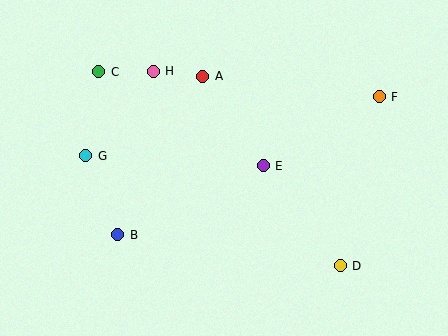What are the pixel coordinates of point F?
Point F is at (379, 97).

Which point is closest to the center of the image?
Point E at (263, 166) is closest to the center.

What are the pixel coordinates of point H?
Point H is at (153, 71).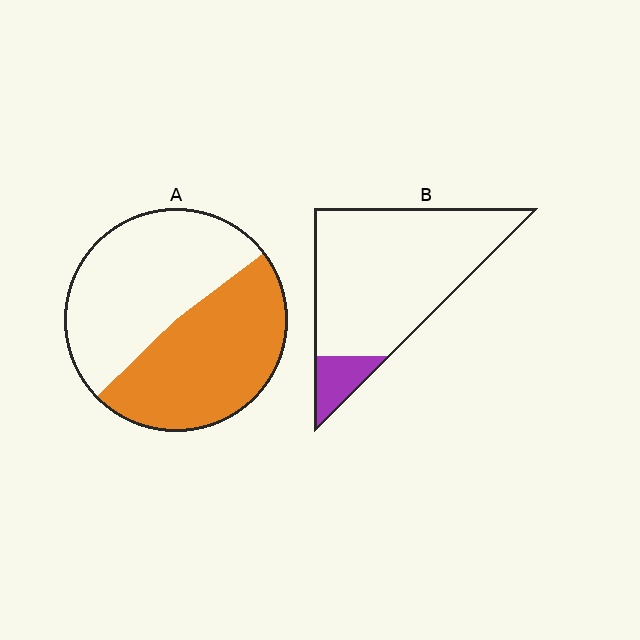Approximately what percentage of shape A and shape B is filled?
A is approximately 50% and B is approximately 10%.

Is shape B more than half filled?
No.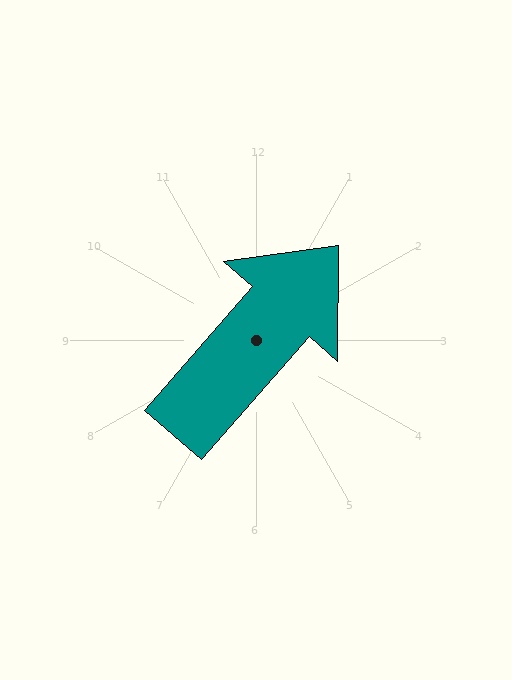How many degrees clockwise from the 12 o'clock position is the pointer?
Approximately 41 degrees.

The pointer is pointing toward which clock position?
Roughly 1 o'clock.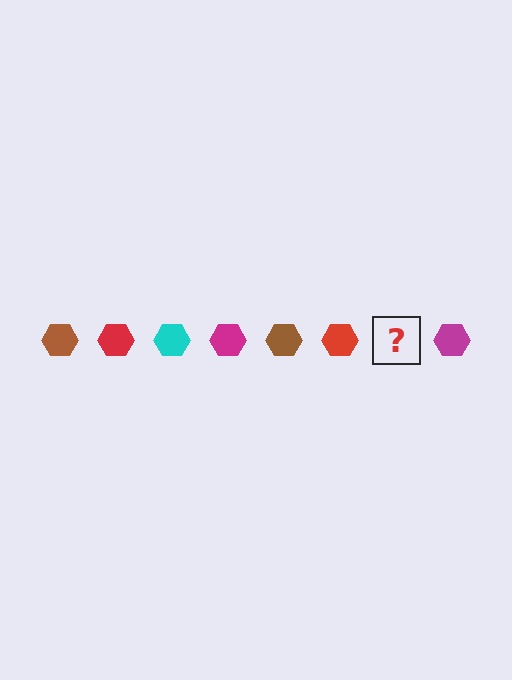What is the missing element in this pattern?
The missing element is a cyan hexagon.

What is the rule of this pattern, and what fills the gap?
The rule is that the pattern cycles through brown, red, cyan, magenta hexagons. The gap should be filled with a cyan hexagon.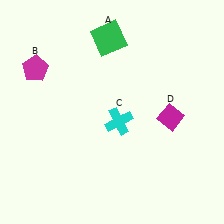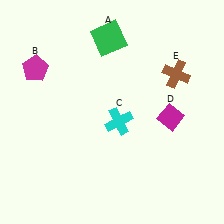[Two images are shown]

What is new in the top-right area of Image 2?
A brown cross (E) was added in the top-right area of Image 2.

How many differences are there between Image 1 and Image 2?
There is 1 difference between the two images.